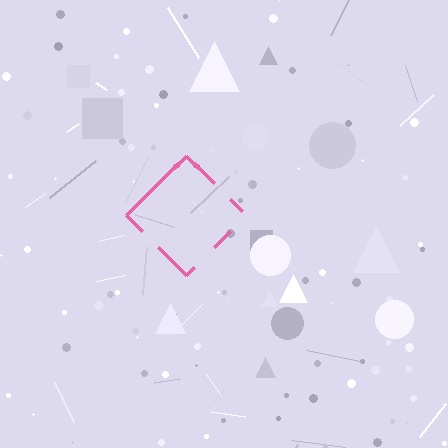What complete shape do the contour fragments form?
The contour fragments form a diamond.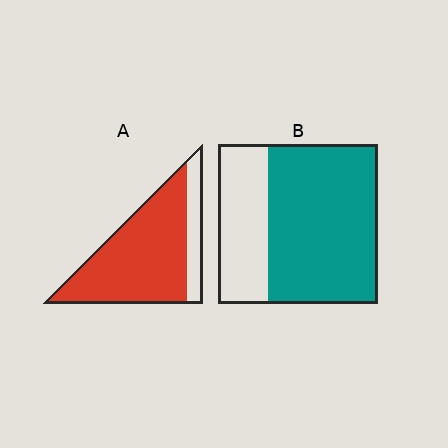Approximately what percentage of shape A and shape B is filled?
A is approximately 80% and B is approximately 70%.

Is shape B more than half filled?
Yes.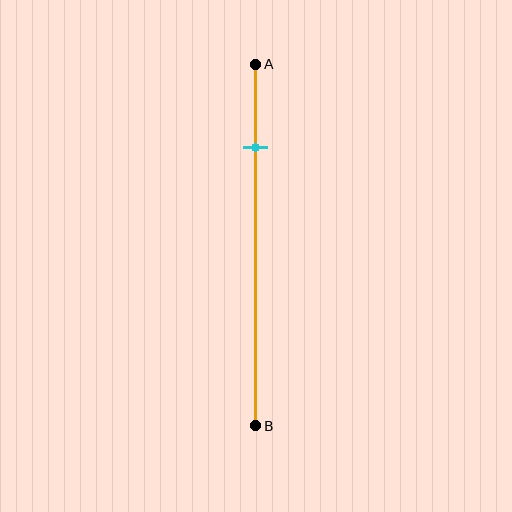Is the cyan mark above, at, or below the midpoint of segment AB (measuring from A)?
The cyan mark is above the midpoint of segment AB.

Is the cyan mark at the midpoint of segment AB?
No, the mark is at about 25% from A, not at the 50% midpoint.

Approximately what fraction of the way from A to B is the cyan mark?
The cyan mark is approximately 25% of the way from A to B.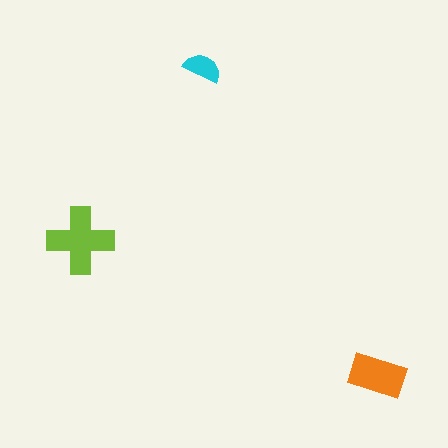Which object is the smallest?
The cyan semicircle.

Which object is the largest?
The lime cross.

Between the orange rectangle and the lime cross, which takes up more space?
The lime cross.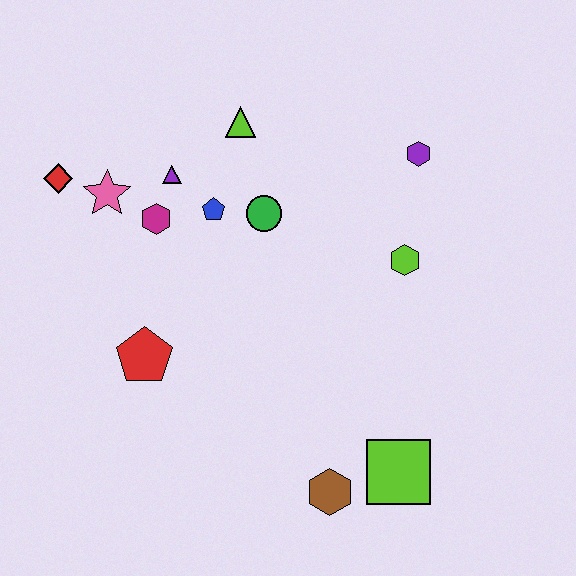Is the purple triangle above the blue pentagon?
Yes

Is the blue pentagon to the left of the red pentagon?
No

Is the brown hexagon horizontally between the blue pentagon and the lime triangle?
No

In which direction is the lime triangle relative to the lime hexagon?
The lime triangle is to the left of the lime hexagon.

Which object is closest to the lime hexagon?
The purple hexagon is closest to the lime hexagon.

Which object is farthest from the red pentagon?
The purple hexagon is farthest from the red pentagon.